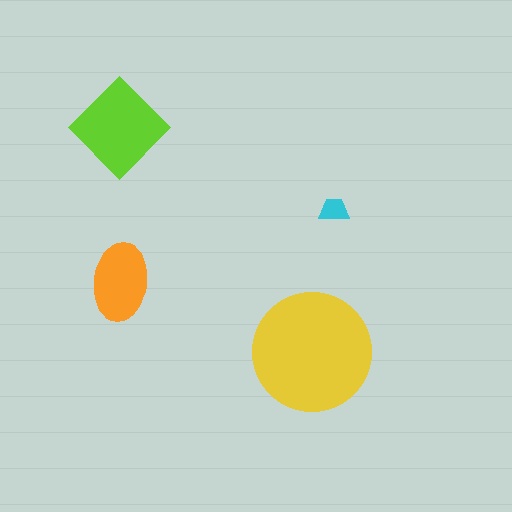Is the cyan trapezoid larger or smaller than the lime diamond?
Smaller.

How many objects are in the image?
There are 4 objects in the image.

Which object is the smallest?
The cyan trapezoid.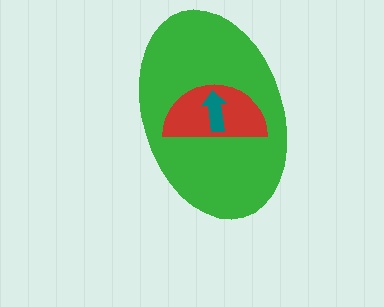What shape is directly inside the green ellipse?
The red semicircle.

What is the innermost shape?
The teal arrow.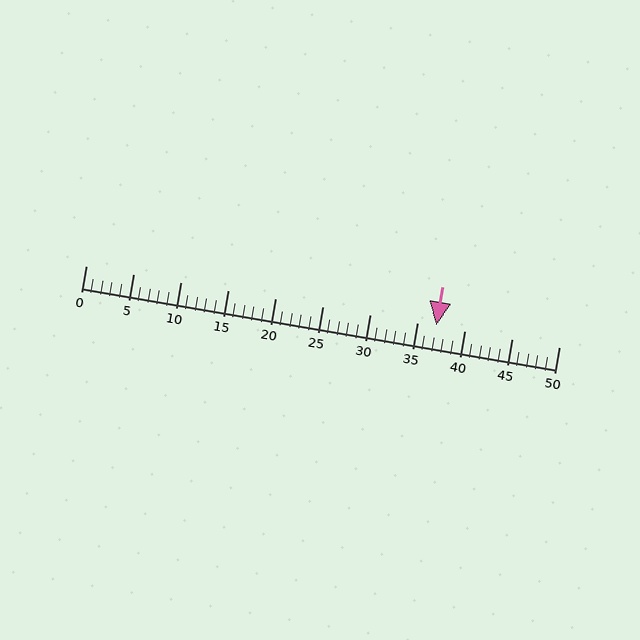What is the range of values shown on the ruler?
The ruler shows values from 0 to 50.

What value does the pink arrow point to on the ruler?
The pink arrow points to approximately 37.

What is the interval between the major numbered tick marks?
The major tick marks are spaced 5 units apart.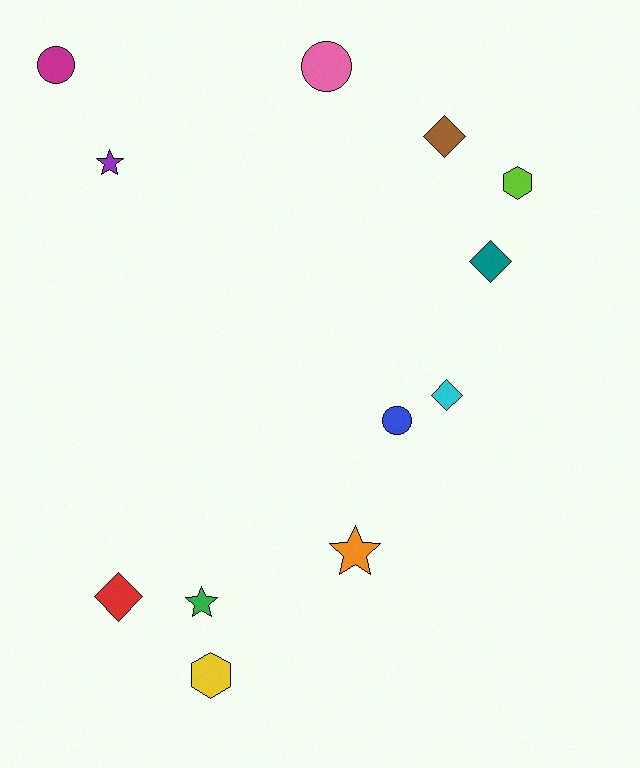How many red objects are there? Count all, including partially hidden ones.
There is 1 red object.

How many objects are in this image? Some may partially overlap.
There are 12 objects.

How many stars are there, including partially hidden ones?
There are 3 stars.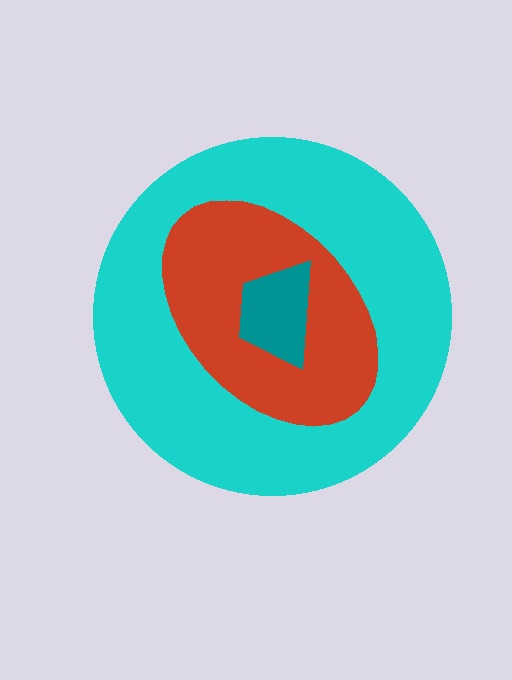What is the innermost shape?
The teal trapezoid.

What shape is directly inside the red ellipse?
The teal trapezoid.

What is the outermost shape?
The cyan circle.